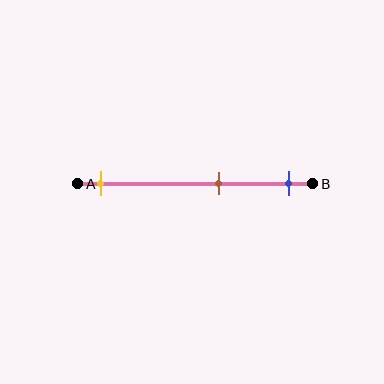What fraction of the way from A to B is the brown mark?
The brown mark is approximately 60% (0.6) of the way from A to B.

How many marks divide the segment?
There are 3 marks dividing the segment.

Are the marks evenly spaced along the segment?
No, the marks are not evenly spaced.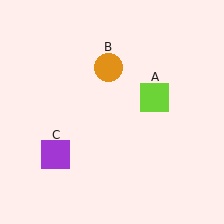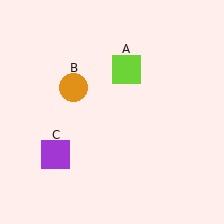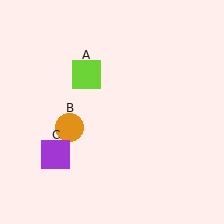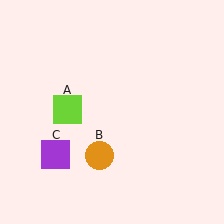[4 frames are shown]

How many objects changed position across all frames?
2 objects changed position: lime square (object A), orange circle (object B).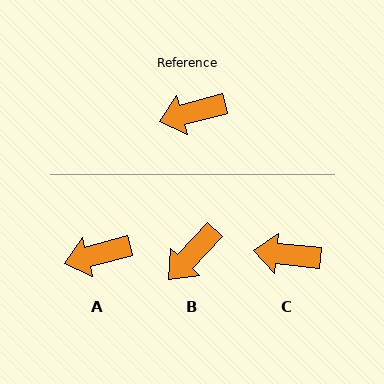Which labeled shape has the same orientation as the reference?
A.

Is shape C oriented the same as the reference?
No, it is off by about 21 degrees.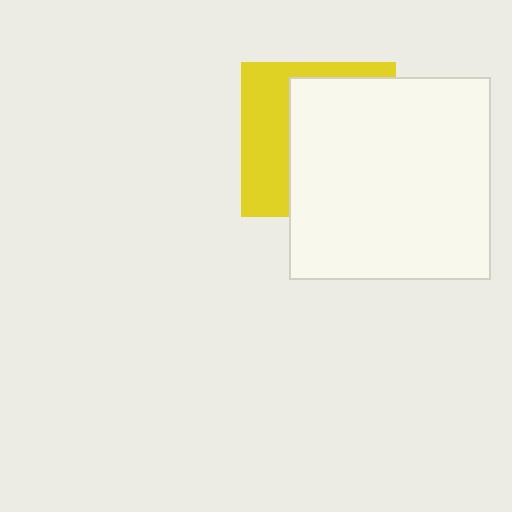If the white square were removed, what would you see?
You would see the complete yellow square.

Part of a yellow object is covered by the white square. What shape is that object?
It is a square.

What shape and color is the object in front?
The object in front is a white square.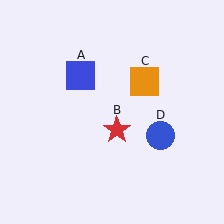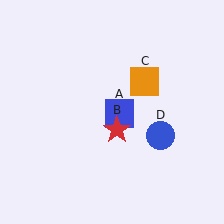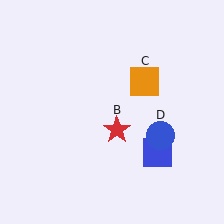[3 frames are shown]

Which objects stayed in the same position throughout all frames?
Red star (object B) and orange square (object C) and blue circle (object D) remained stationary.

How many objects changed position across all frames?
1 object changed position: blue square (object A).